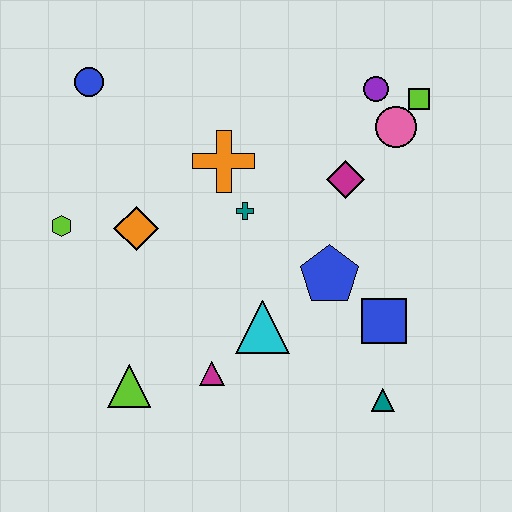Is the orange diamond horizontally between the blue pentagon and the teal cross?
No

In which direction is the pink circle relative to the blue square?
The pink circle is above the blue square.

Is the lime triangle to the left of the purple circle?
Yes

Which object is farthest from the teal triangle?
The blue circle is farthest from the teal triangle.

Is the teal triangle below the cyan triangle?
Yes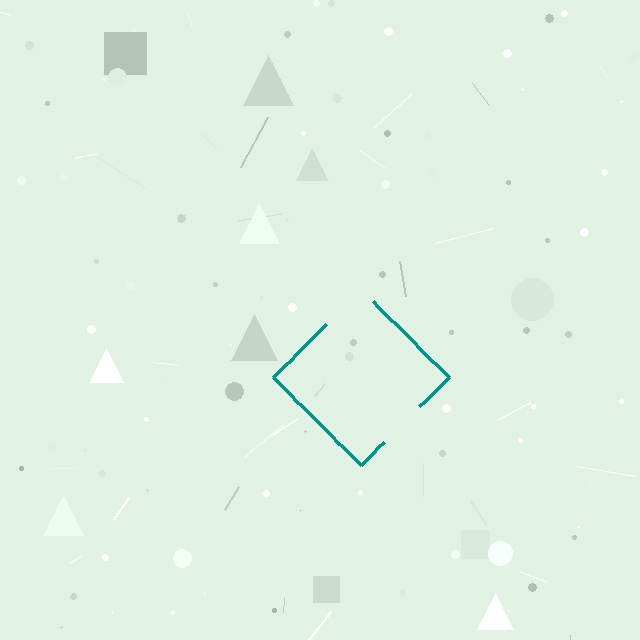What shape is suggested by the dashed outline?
The dashed outline suggests a diamond.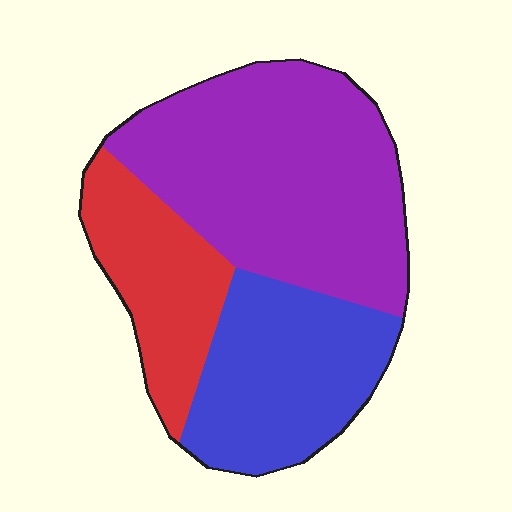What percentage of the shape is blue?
Blue covers roughly 30% of the shape.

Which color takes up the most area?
Purple, at roughly 50%.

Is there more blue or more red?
Blue.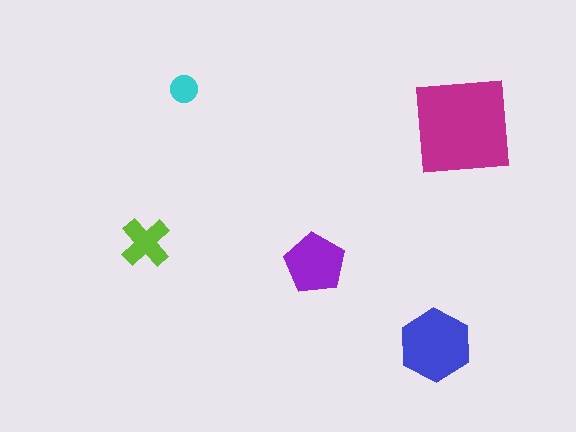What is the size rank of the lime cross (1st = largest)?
4th.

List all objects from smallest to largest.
The cyan circle, the lime cross, the purple pentagon, the blue hexagon, the magenta square.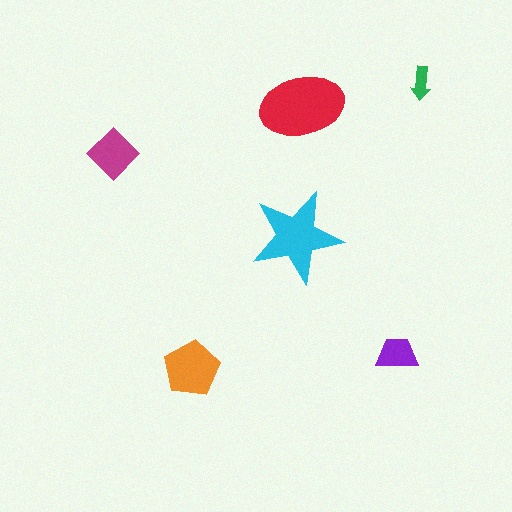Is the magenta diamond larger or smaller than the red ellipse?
Smaller.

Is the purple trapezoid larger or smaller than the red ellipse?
Smaller.